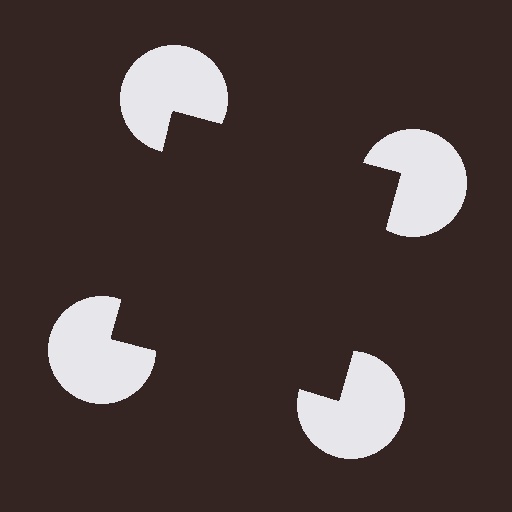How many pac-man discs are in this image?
There are 4 — one at each vertex of the illusory square.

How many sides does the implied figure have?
4 sides.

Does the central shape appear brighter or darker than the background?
It typically appears slightly darker than the background, even though no actual brightness change is drawn.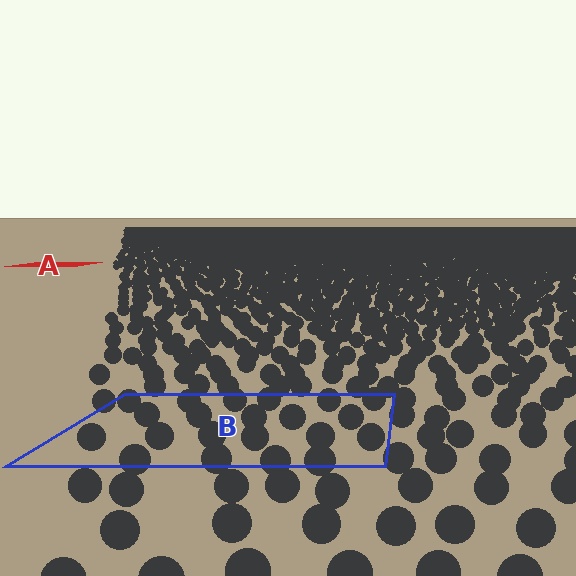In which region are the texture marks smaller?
The texture marks are smaller in region A, because it is farther away.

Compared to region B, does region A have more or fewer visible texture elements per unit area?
Region A has more texture elements per unit area — they are packed more densely because it is farther away.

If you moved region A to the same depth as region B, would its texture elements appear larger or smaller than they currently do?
They would appear larger. At a closer depth, the same texture elements are projected at a bigger on-screen size.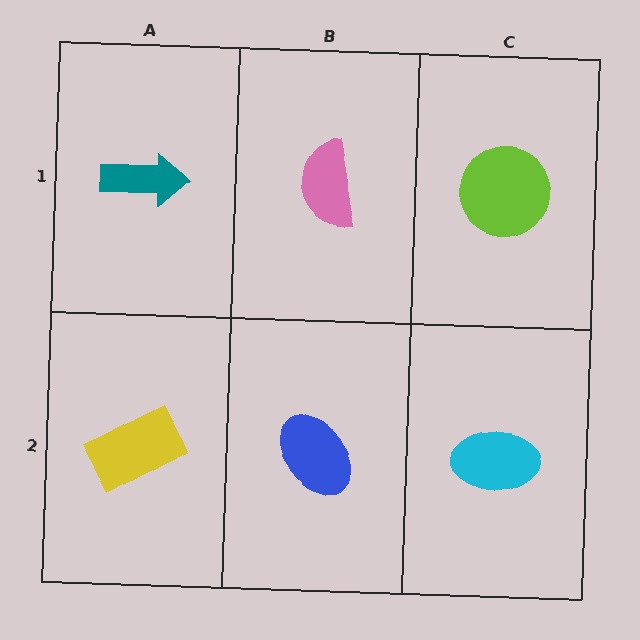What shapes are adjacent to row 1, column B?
A blue ellipse (row 2, column B), a teal arrow (row 1, column A), a lime circle (row 1, column C).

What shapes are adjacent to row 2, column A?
A teal arrow (row 1, column A), a blue ellipse (row 2, column B).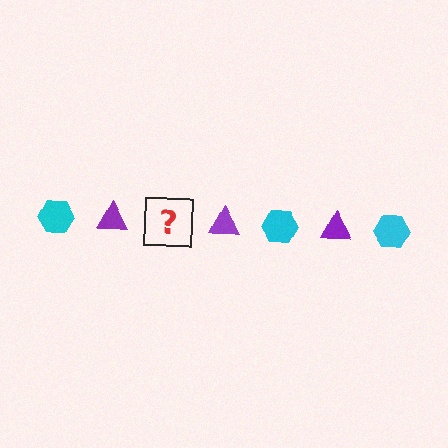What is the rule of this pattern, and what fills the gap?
The rule is that the pattern alternates between cyan hexagon and purple triangle. The gap should be filled with a cyan hexagon.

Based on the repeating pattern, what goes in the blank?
The blank should be a cyan hexagon.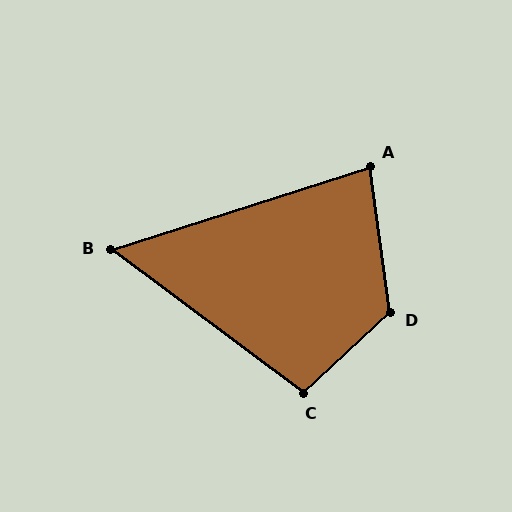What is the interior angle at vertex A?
Approximately 80 degrees (acute).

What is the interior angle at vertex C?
Approximately 100 degrees (obtuse).